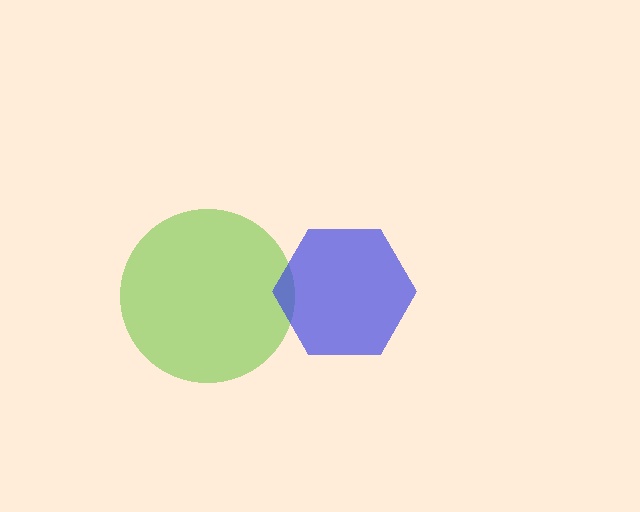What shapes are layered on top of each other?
The layered shapes are: a lime circle, a blue hexagon.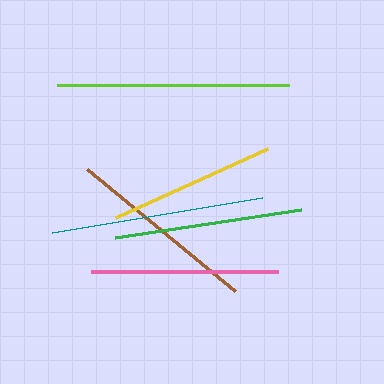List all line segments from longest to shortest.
From longest to shortest: lime, teal, brown, green, pink, yellow.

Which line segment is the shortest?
The yellow line is the shortest at approximately 167 pixels.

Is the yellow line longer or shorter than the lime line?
The lime line is longer than the yellow line.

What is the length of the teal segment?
The teal segment is approximately 214 pixels long.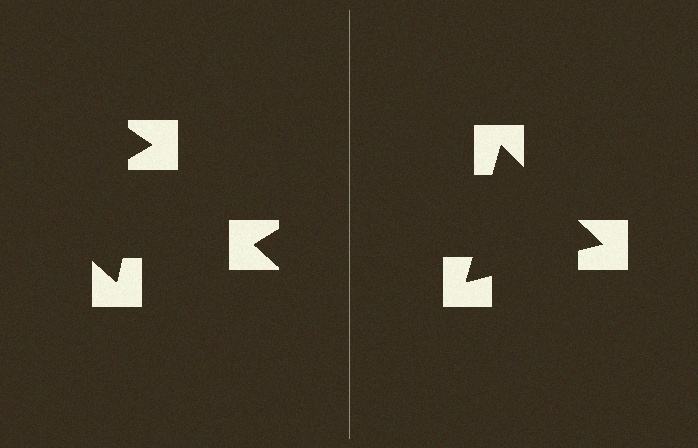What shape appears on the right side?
An illusory triangle.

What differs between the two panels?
The notched squares are positioned identically on both sides; only the wedge orientations differ. On the right they align to a triangle; on the left they are misaligned.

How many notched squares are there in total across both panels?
6 — 3 on each side.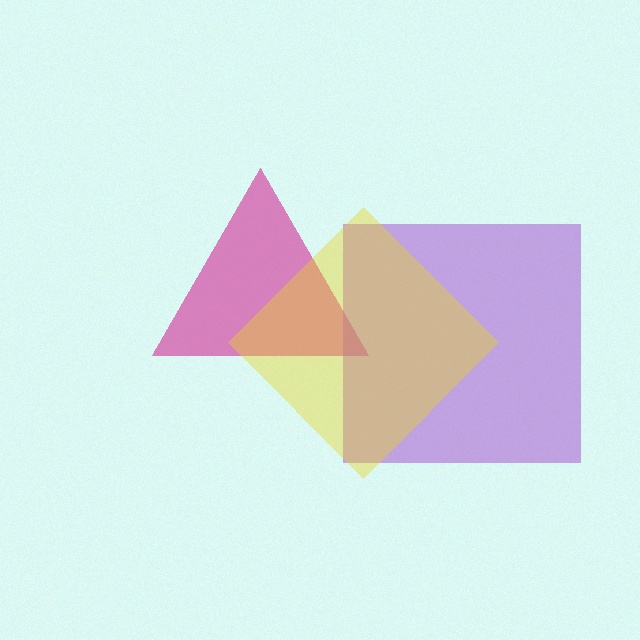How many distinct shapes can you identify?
There are 3 distinct shapes: a magenta triangle, a purple square, a yellow diamond.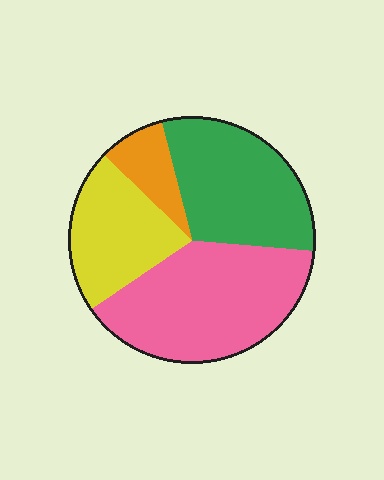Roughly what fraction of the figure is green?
Green covers about 30% of the figure.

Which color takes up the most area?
Pink, at roughly 40%.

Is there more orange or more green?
Green.